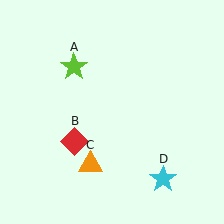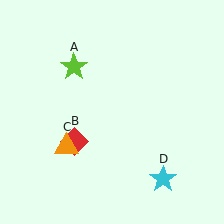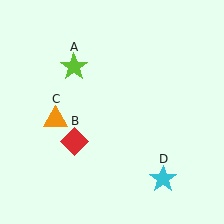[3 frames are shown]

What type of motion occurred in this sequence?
The orange triangle (object C) rotated clockwise around the center of the scene.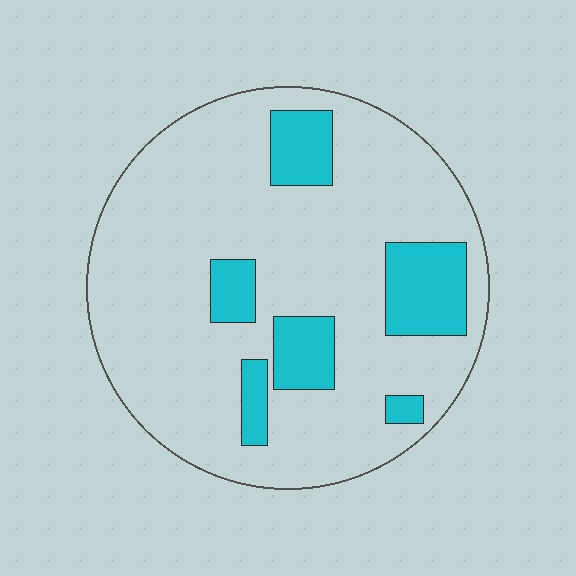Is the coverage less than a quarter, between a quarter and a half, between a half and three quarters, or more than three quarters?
Less than a quarter.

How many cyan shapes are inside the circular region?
6.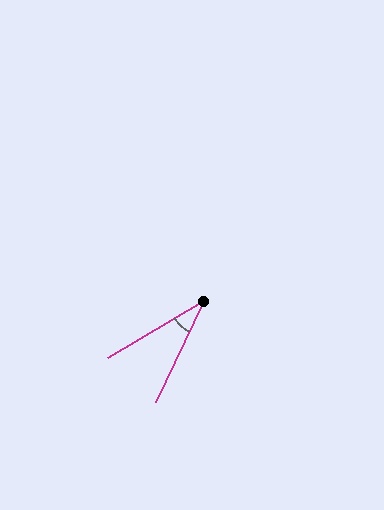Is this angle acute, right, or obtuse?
It is acute.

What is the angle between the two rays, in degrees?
Approximately 34 degrees.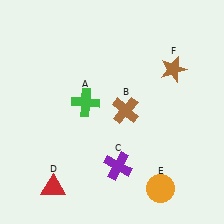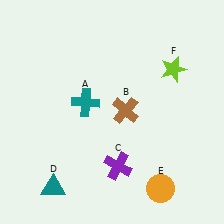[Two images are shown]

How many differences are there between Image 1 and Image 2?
There are 3 differences between the two images.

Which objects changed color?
A changed from green to teal. D changed from red to teal. F changed from brown to lime.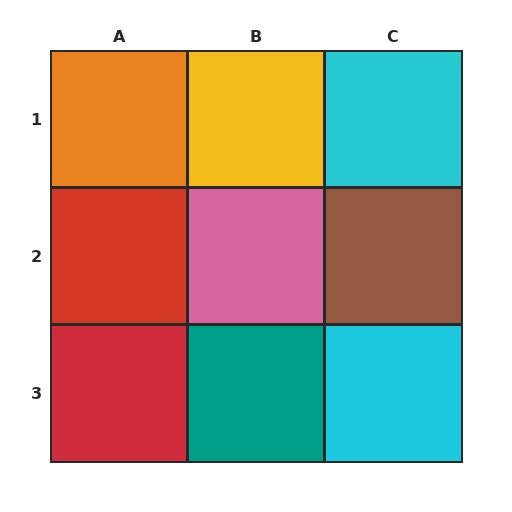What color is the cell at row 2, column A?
Red.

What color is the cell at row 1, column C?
Cyan.